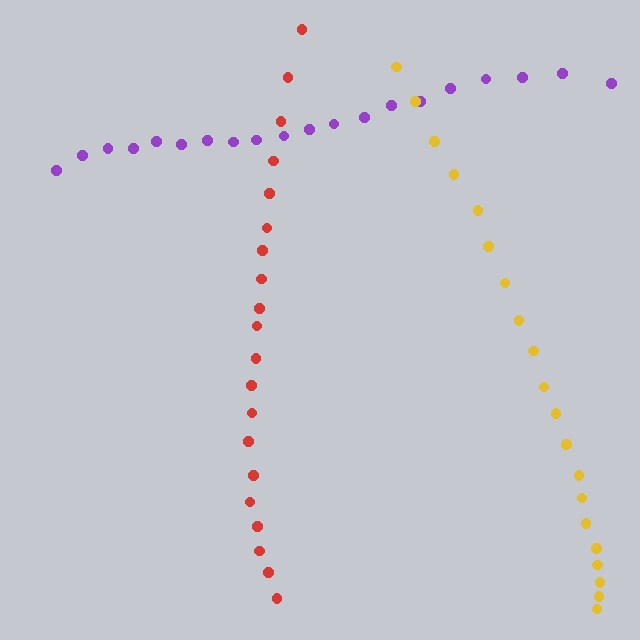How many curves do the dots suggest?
There are 3 distinct paths.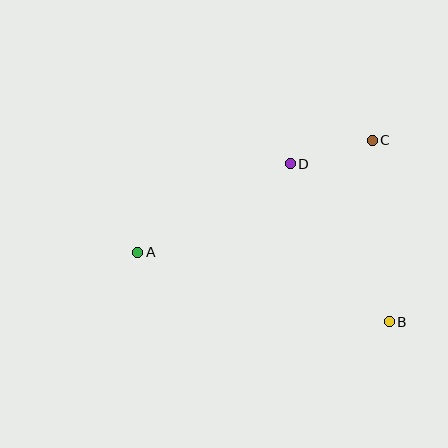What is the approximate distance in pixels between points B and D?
The distance between B and D is approximately 186 pixels.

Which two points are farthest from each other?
Points A and B are farthest from each other.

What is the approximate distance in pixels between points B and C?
The distance between B and C is approximately 183 pixels.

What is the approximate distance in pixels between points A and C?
The distance between A and C is approximately 260 pixels.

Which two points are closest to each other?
Points C and D are closest to each other.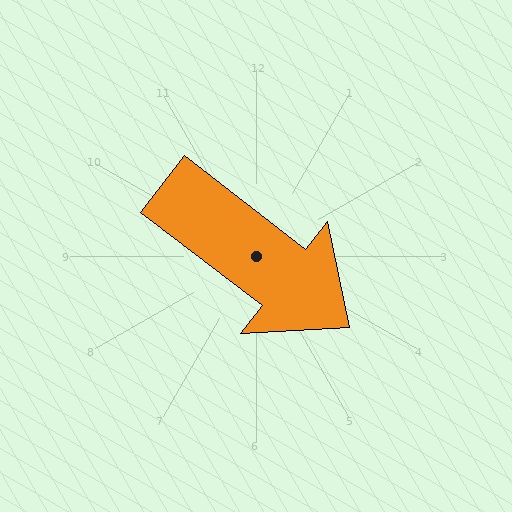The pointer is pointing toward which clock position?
Roughly 4 o'clock.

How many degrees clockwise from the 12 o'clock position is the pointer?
Approximately 128 degrees.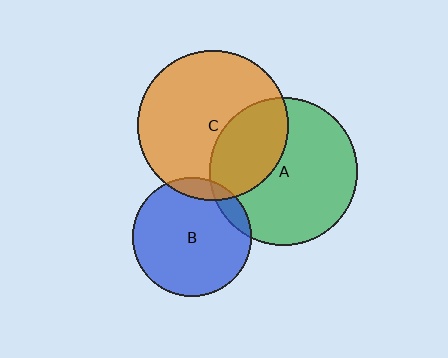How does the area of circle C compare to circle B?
Approximately 1.6 times.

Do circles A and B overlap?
Yes.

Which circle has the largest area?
Circle C (orange).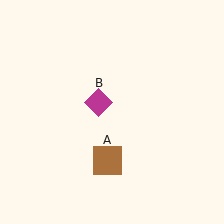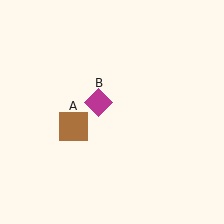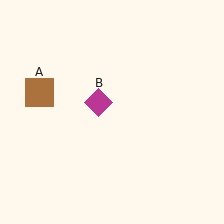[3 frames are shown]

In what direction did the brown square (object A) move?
The brown square (object A) moved up and to the left.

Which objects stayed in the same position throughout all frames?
Magenta diamond (object B) remained stationary.